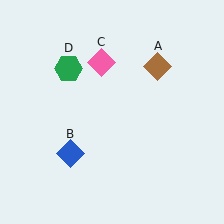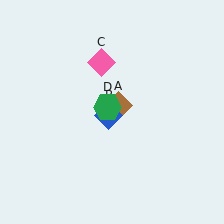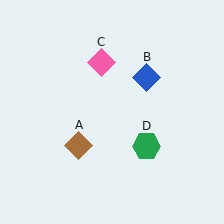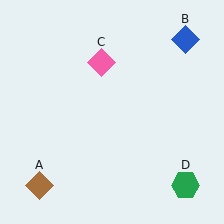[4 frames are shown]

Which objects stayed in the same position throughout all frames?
Pink diamond (object C) remained stationary.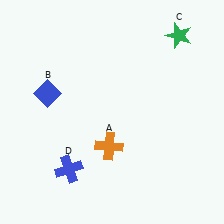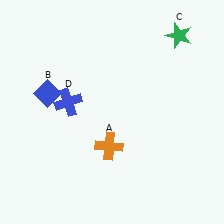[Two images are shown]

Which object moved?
The blue cross (D) moved up.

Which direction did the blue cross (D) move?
The blue cross (D) moved up.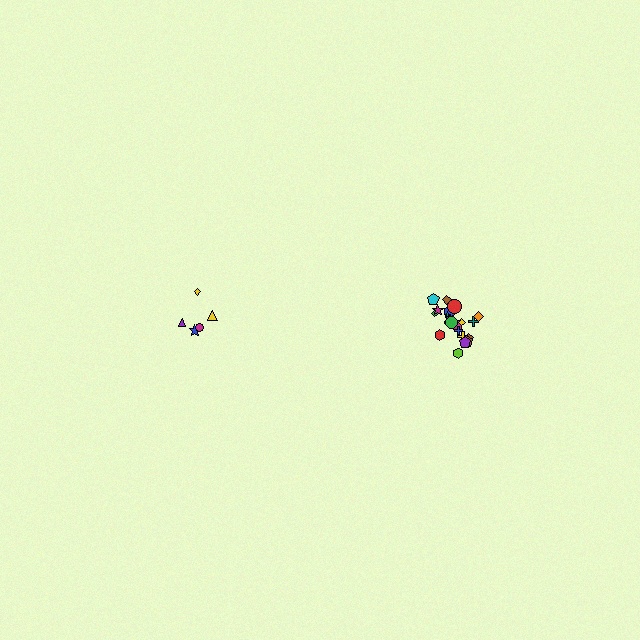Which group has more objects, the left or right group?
The right group.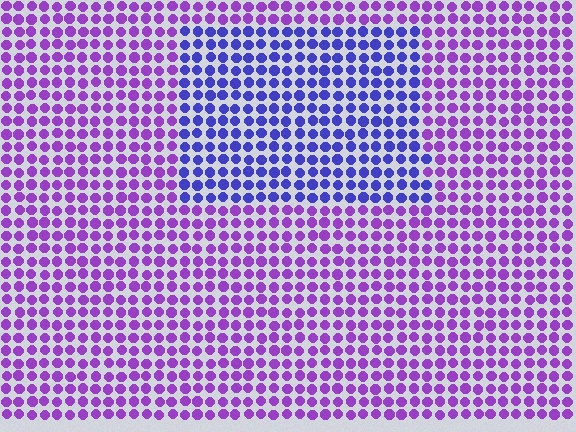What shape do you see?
I see a rectangle.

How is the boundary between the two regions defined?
The boundary is defined purely by a slight shift in hue (about 39 degrees). Spacing, size, and orientation are identical on both sides.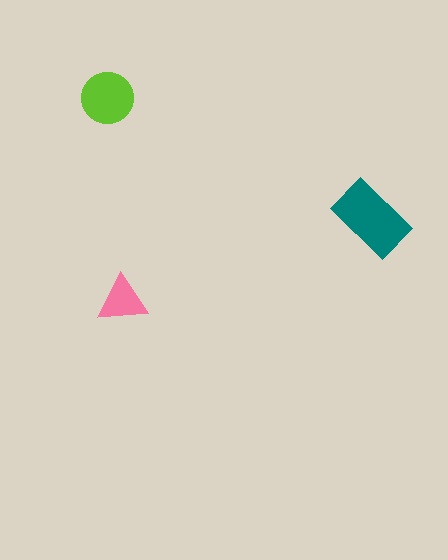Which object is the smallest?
The pink triangle.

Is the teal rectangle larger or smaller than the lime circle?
Larger.